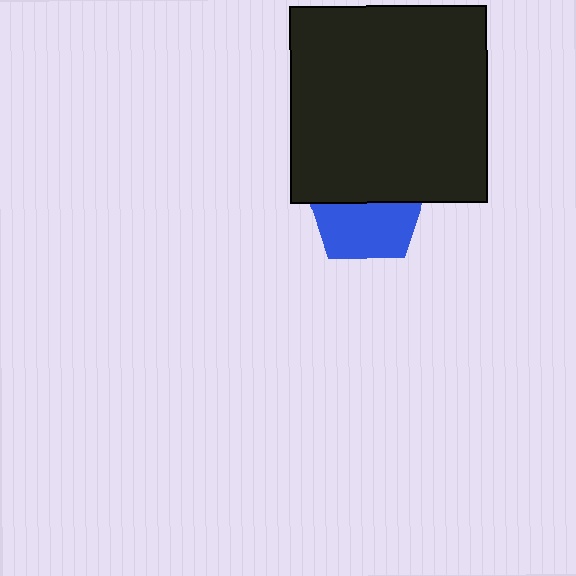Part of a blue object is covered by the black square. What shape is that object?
It is a pentagon.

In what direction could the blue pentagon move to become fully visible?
The blue pentagon could move down. That would shift it out from behind the black square entirely.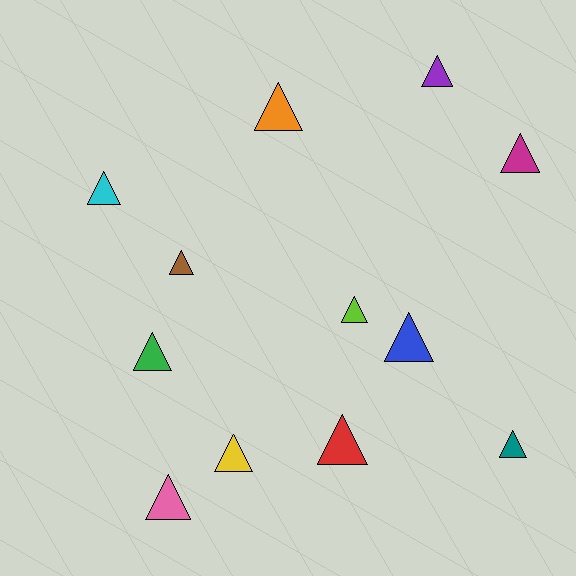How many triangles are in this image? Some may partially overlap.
There are 12 triangles.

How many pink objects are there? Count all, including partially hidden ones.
There is 1 pink object.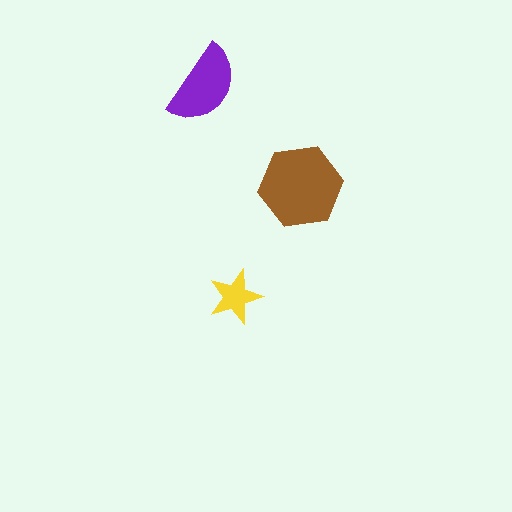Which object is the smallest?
The yellow star.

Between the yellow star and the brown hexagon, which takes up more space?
The brown hexagon.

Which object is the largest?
The brown hexagon.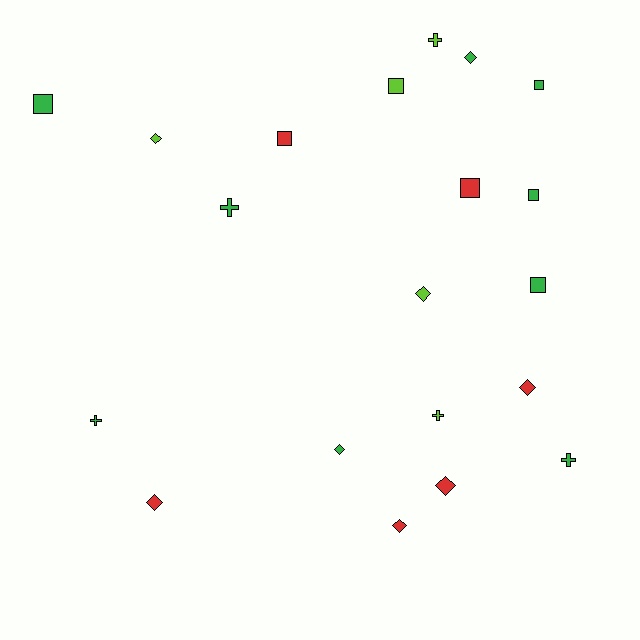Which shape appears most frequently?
Diamond, with 8 objects.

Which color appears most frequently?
Green, with 9 objects.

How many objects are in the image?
There are 20 objects.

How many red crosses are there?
There are no red crosses.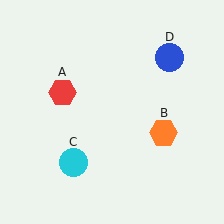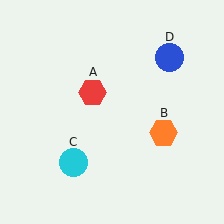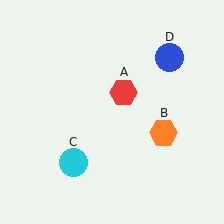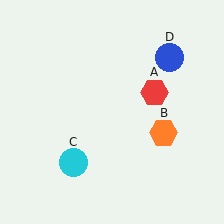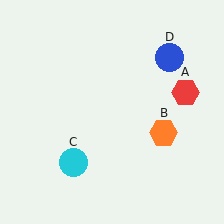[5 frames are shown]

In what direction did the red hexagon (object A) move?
The red hexagon (object A) moved right.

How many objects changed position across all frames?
1 object changed position: red hexagon (object A).